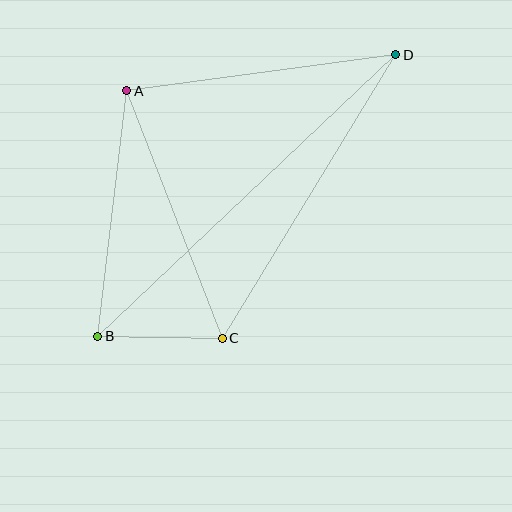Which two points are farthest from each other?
Points B and D are farthest from each other.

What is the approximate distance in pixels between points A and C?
The distance between A and C is approximately 265 pixels.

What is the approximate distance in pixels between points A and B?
The distance between A and B is approximately 247 pixels.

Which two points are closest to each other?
Points B and C are closest to each other.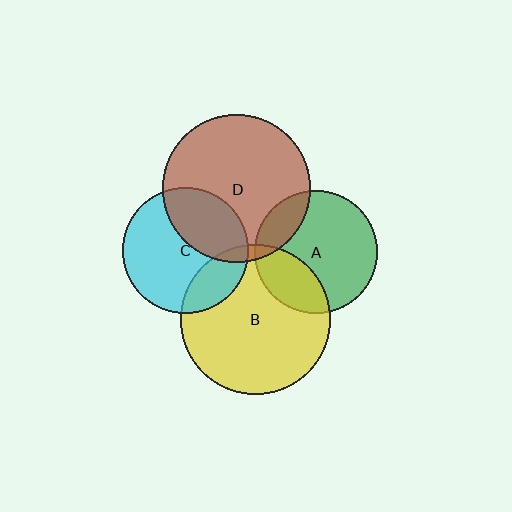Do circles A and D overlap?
Yes.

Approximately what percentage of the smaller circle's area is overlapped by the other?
Approximately 15%.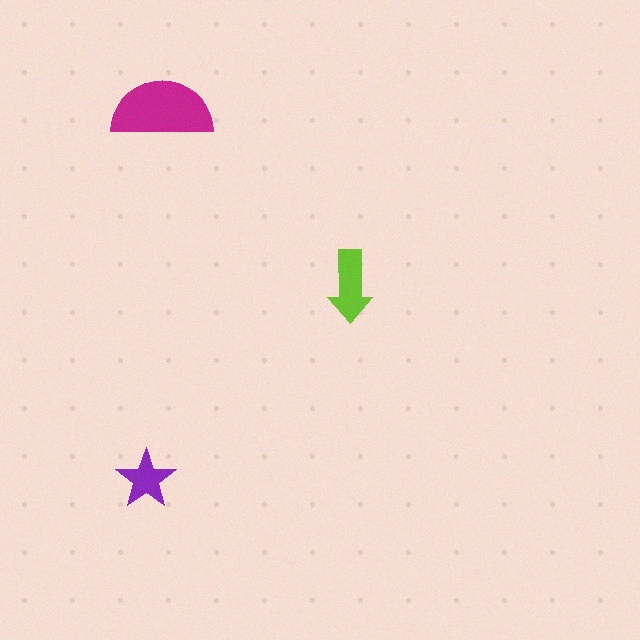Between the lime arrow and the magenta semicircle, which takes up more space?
The magenta semicircle.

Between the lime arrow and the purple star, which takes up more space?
The lime arrow.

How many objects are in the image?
There are 3 objects in the image.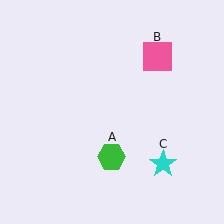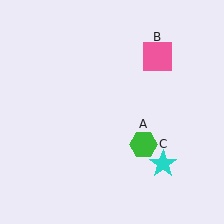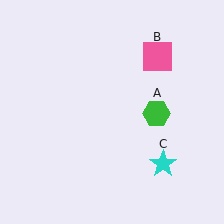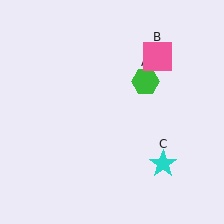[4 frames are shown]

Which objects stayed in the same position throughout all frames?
Pink square (object B) and cyan star (object C) remained stationary.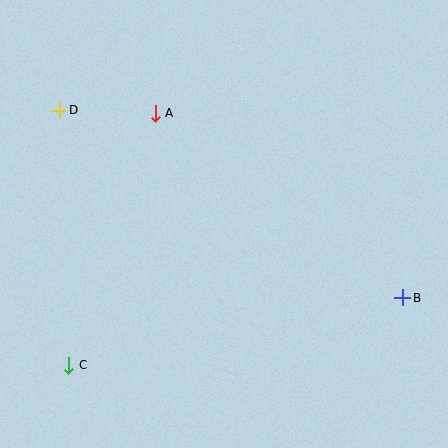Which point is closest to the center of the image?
Point A at (155, 113) is closest to the center.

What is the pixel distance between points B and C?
The distance between B and C is 341 pixels.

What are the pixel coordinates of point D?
Point D is at (59, 110).